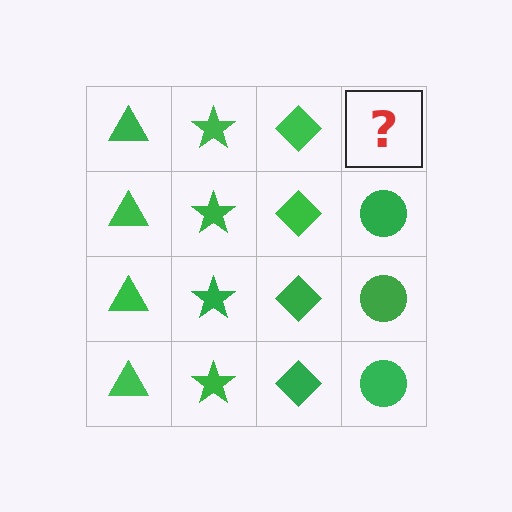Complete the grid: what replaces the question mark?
The question mark should be replaced with a green circle.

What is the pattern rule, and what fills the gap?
The rule is that each column has a consistent shape. The gap should be filled with a green circle.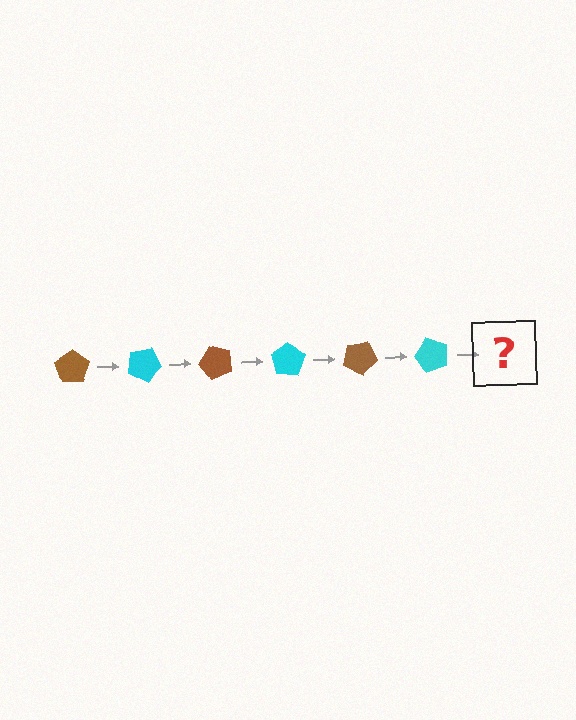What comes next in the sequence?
The next element should be a brown pentagon, rotated 150 degrees from the start.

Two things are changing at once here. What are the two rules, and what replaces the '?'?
The two rules are that it rotates 25 degrees each step and the color cycles through brown and cyan. The '?' should be a brown pentagon, rotated 150 degrees from the start.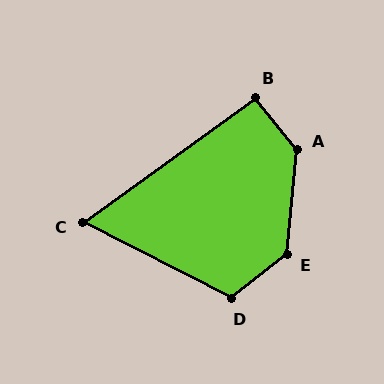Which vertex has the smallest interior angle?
C, at approximately 63 degrees.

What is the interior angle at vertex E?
Approximately 134 degrees (obtuse).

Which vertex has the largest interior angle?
A, at approximately 135 degrees.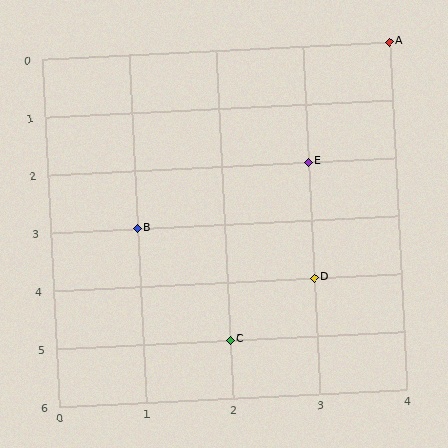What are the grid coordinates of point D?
Point D is at grid coordinates (3, 4).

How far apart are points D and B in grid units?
Points D and B are 2 columns and 1 row apart (about 2.2 grid units diagonally).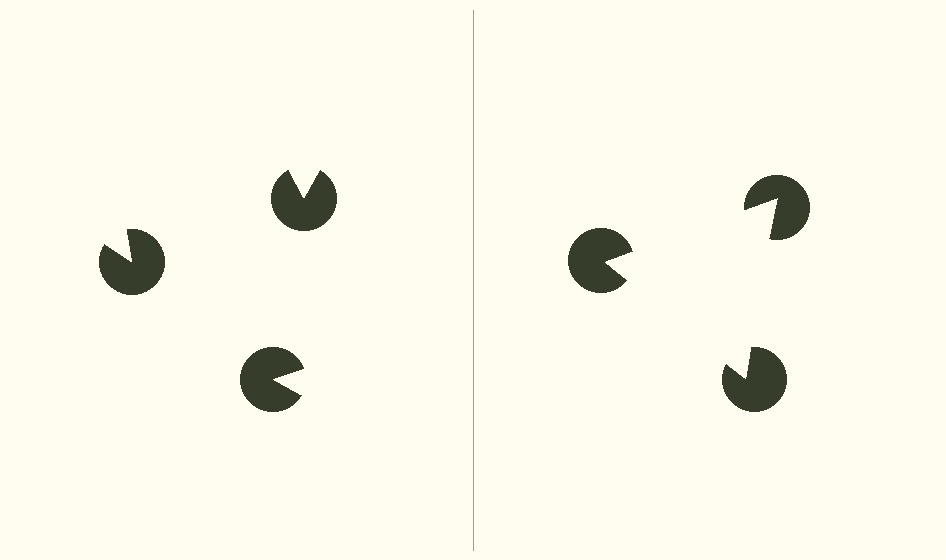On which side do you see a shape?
An illusory triangle appears on the right side. On the left side the wedge cuts are rotated, so no coherent shape forms.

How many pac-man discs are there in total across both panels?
6 — 3 on each side.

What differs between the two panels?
The pac-man discs are positioned identically on both sides; only the wedge orientations differ. On the right they align to a triangle; on the left they are misaligned.